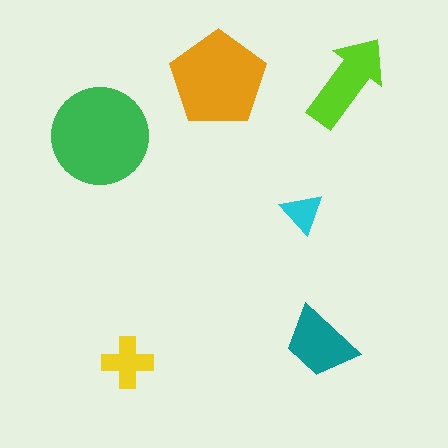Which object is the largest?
The green circle.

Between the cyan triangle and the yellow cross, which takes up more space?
The yellow cross.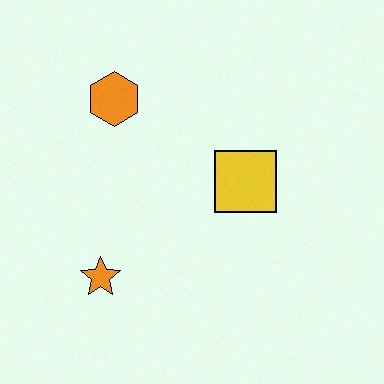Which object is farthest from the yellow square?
The orange star is farthest from the yellow square.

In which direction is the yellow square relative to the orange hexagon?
The yellow square is to the right of the orange hexagon.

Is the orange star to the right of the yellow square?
No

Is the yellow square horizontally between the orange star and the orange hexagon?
No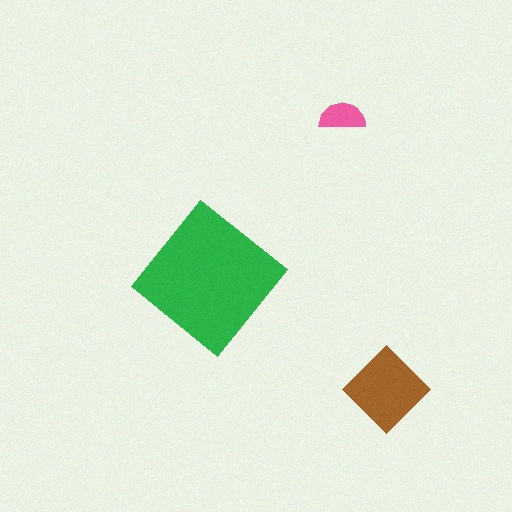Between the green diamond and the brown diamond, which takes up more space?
The green diamond.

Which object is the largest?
The green diamond.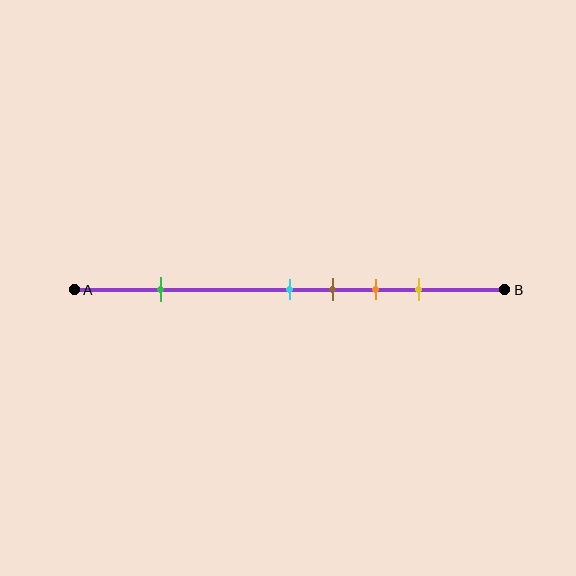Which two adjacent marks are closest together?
The cyan and brown marks are the closest adjacent pair.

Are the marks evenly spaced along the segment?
No, the marks are not evenly spaced.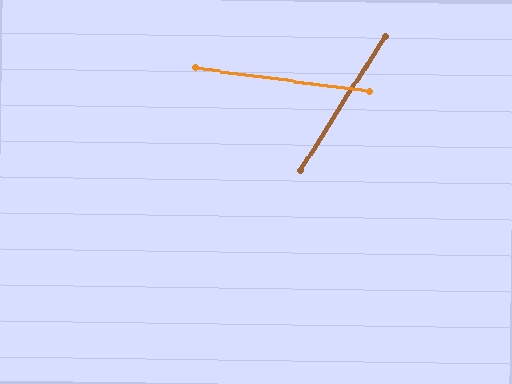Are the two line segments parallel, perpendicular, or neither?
Neither parallel nor perpendicular — they differ by about 65°.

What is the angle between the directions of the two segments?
Approximately 65 degrees.